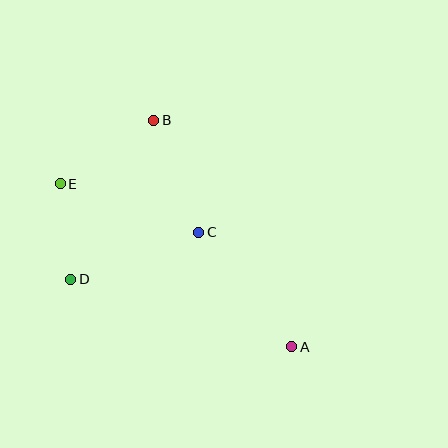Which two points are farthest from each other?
Points A and E are farthest from each other.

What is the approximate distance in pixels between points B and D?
The distance between B and D is approximately 179 pixels.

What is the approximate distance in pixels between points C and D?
The distance between C and D is approximately 136 pixels.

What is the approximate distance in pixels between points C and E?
The distance between C and E is approximately 147 pixels.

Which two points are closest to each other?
Points D and E are closest to each other.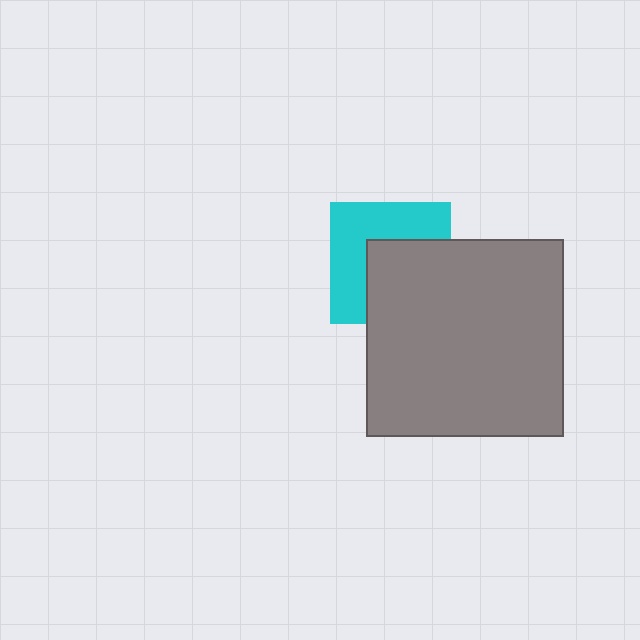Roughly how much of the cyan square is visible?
About half of it is visible (roughly 51%).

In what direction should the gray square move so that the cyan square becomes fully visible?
The gray square should move toward the lower-right. That is the shortest direction to clear the overlap and leave the cyan square fully visible.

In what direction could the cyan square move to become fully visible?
The cyan square could move toward the upper-left. That would shift it out from behind the gray square entirely.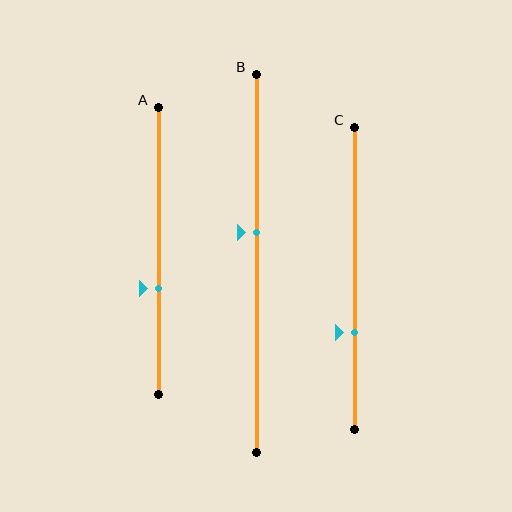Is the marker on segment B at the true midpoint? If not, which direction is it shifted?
No, the marker on segment B is shifted upward by about 8% of the segment length.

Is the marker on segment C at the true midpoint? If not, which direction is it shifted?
No, the marker on segment C is shifted downward by about 18% of the segment length.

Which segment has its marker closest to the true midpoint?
Segment B has its marker closest to the true midpoint.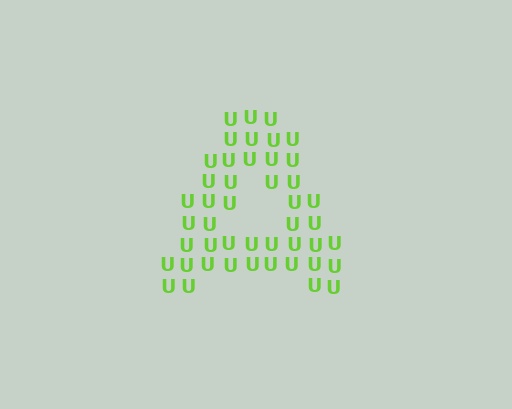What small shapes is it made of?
It is made of small letter U's.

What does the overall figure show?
The overall figure shows the letter A.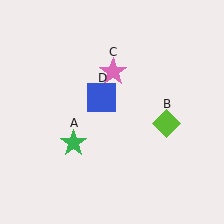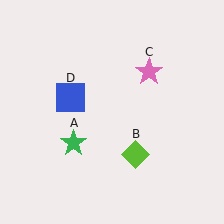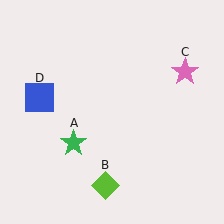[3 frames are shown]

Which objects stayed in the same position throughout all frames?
Green star (object A) remained stationary.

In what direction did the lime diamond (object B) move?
The lime diamond (object B) moved down and to the left.